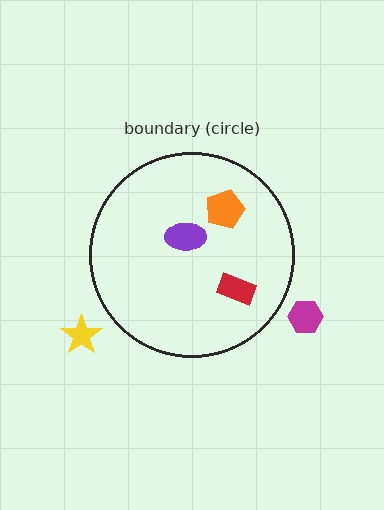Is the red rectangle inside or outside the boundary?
Inside.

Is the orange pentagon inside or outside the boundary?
Inside.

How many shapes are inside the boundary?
3 inside, 2 outside.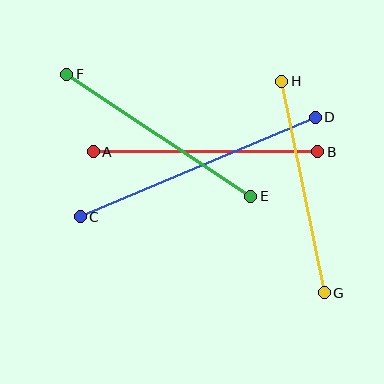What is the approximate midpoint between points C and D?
The midpoint is at approximately (198, 167) pixels.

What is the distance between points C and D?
The distance is approximately 255 pixels.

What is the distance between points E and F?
The distance is approximately 221 pixels.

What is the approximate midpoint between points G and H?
The midpoint is at approximately (303, 187) pixels.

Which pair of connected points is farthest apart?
Points C and D are farthest apart.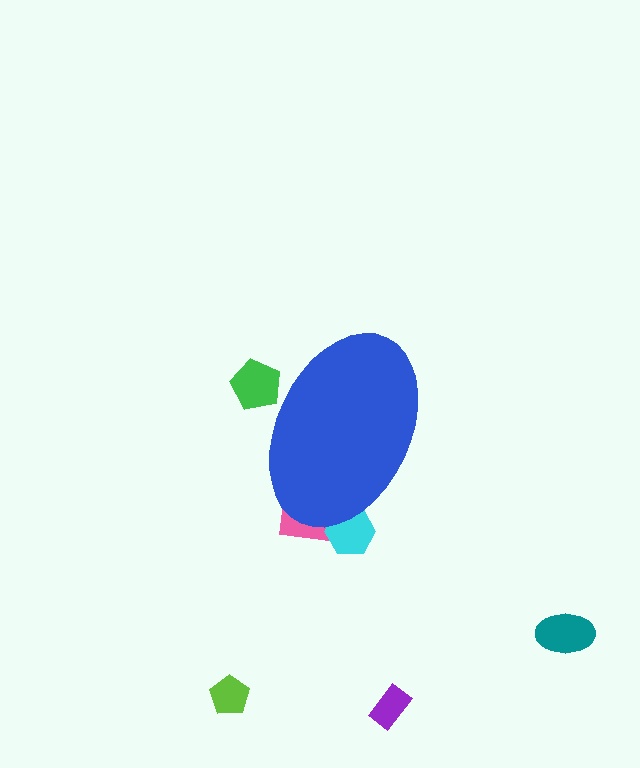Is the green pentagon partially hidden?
Yes, the green pentagon is partially hidden behind the blue ellipse.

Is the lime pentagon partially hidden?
No, the lime pentagon is fully visible.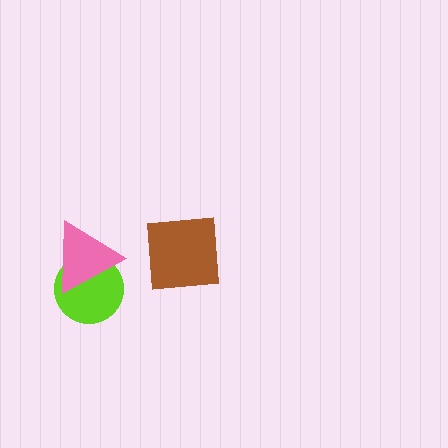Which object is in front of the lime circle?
The pink triangle is in front of the lime circle.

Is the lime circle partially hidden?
Yes, it is partially covered by another shape.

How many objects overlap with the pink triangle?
1 object overlaps with the pink triangle.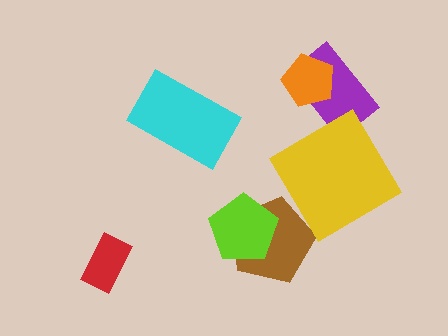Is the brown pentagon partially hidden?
Yes, it is partially covered by another shape.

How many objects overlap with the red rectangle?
0 objects overlap with the red rectangle.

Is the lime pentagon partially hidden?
No, no other shape covers it.